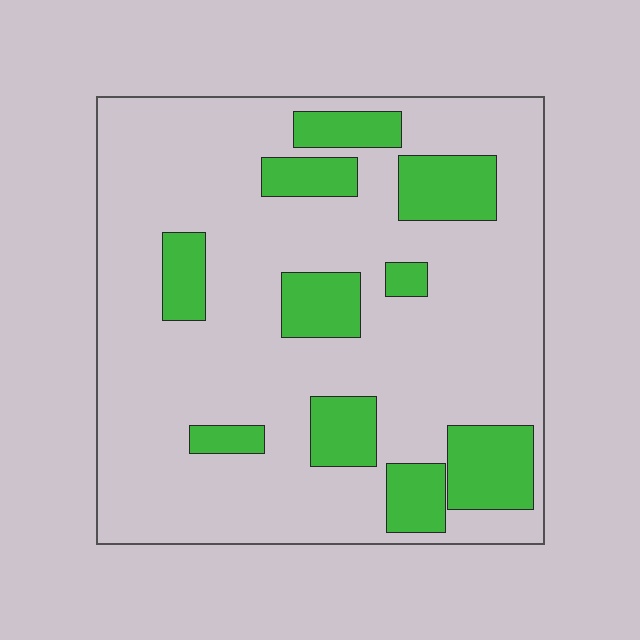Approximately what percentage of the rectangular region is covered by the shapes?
Approximately 20%.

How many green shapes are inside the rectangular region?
10.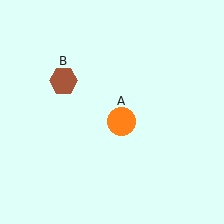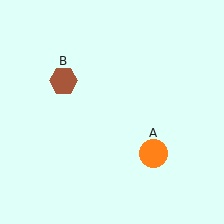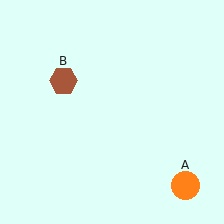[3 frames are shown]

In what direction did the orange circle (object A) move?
The orange circle (object A) moved down and to the right.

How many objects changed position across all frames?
1 object changed position: orange circle (object A).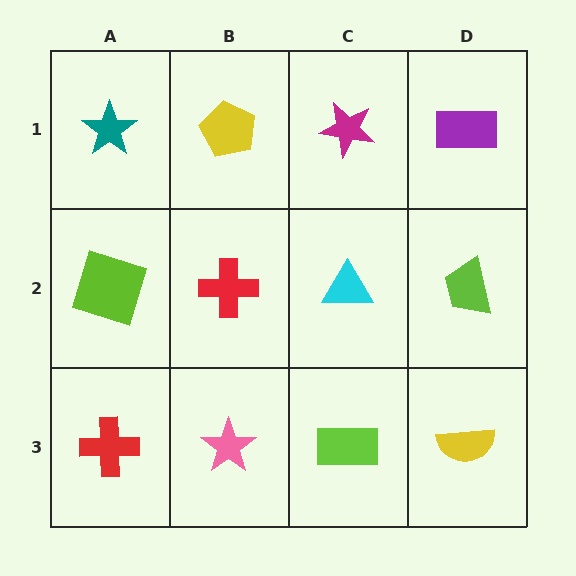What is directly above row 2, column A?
A teal star.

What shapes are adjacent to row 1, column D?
A lime trapezoid (row 2, column D), a magenta star (row 1, column C).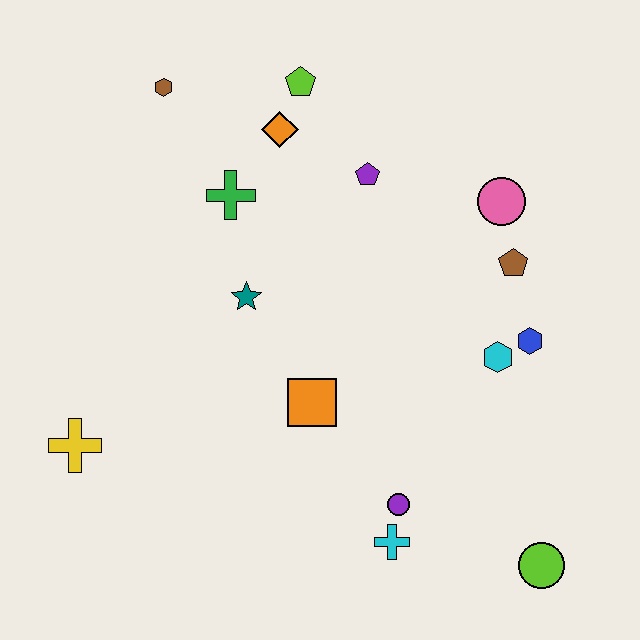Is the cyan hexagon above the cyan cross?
Yes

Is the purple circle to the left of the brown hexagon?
No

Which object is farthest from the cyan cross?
The brown hexagon is farthest from the cyan cross.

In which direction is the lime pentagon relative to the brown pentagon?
The lime pentagon is to the left of the brown pentagon.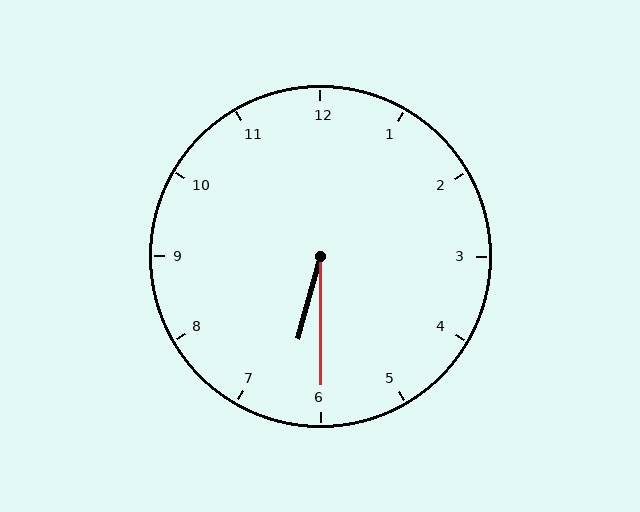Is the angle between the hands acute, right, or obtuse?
It is acute.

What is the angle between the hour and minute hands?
Approximately 15 degrees.